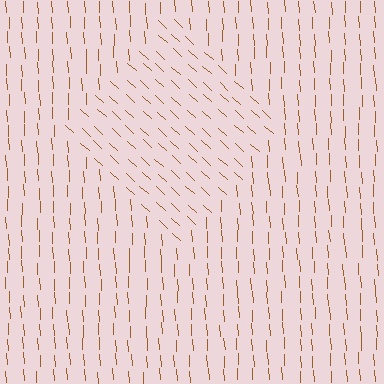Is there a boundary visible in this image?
Yes, there is a texture boundary formed by a change in line orientation.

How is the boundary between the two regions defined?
The boundary is defined purely by a change in line orientation (approximately 45 degrees difference). All lines are the same color and thickness.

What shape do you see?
I see a diamond.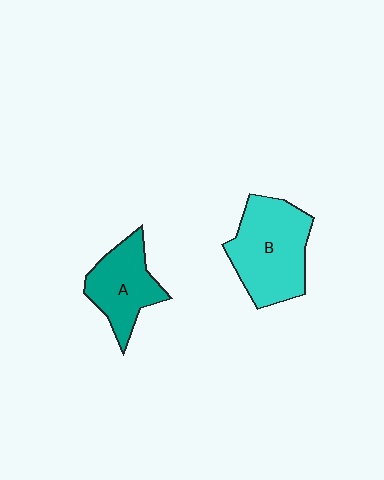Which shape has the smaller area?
Shape A (teal).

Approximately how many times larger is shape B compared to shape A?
Approximately 1.4 times.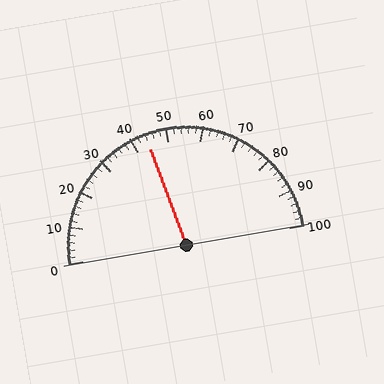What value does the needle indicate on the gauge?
The needle indicates approximately 44.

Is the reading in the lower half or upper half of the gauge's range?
The reading is in the lower half of the range (0 to 100).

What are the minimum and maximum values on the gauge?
The gauge ranges from 0 to 100.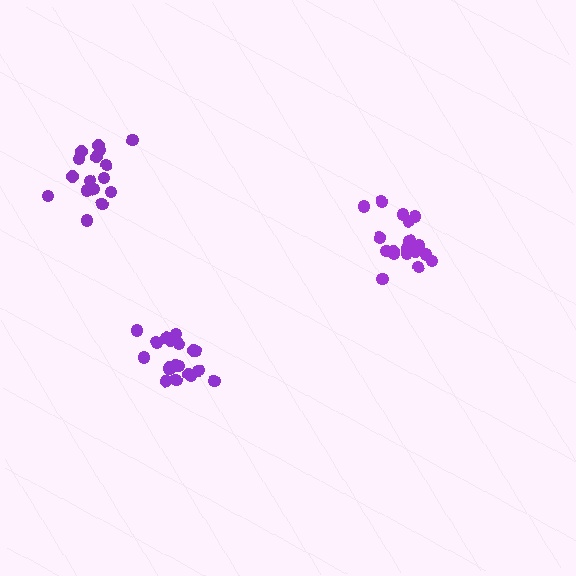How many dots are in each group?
Group 1: 19 dots, Group 2: 18 dots, Group 3: 16 dots (53 total).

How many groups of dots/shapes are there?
There are 3 groups.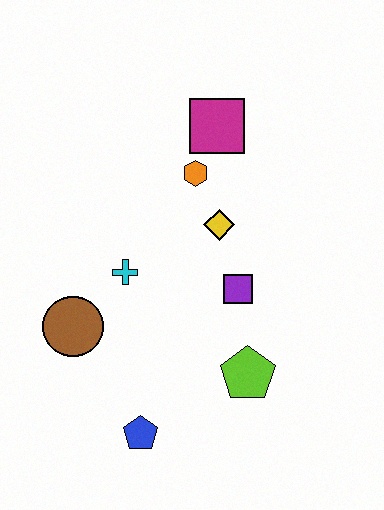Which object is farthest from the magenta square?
The blue pentagon is farthest from the magenta square.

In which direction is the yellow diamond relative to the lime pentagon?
The yellow diamond is above the lime pentagon.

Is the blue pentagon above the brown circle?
No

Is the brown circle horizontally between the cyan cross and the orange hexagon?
No